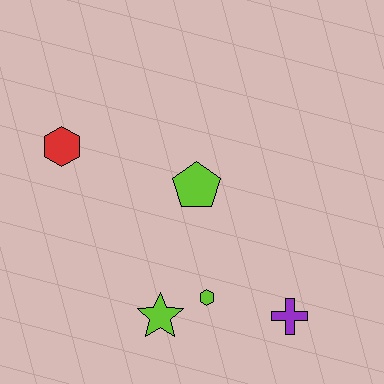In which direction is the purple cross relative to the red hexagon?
The purple cross is to the right of the red hexagon.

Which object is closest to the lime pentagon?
The lime hexagon is closest to the lime pentagon.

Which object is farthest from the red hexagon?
The purple cross is farthest from the red hexagon.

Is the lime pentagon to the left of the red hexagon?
No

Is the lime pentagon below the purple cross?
No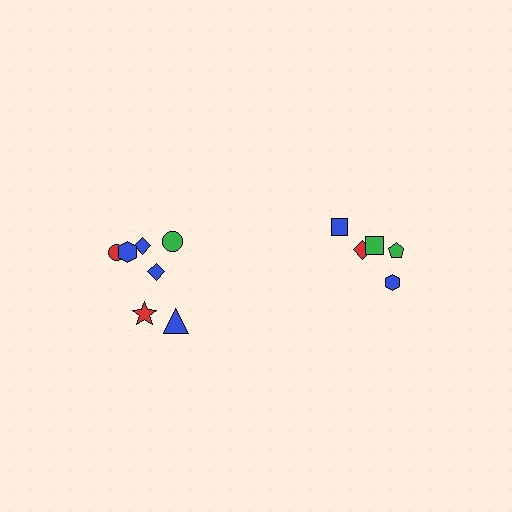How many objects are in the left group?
There are 7 objects.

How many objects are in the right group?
There are 5 objects.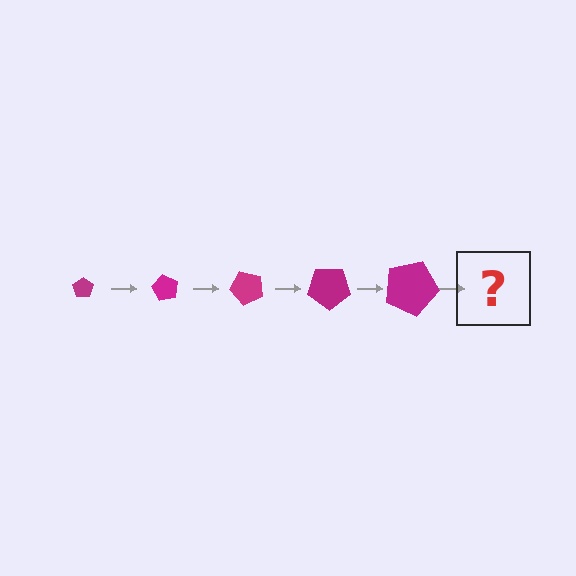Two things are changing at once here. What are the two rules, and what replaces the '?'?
The two rules are that the pentagon grows larger each step and it rotates 60 degrees each step. The '?' should be a pentagon, larger than the previous one and rotated 300 degrees from the start.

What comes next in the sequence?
The next element should be a pentagon, larger than the previous one and rotated 300 degrees from the start.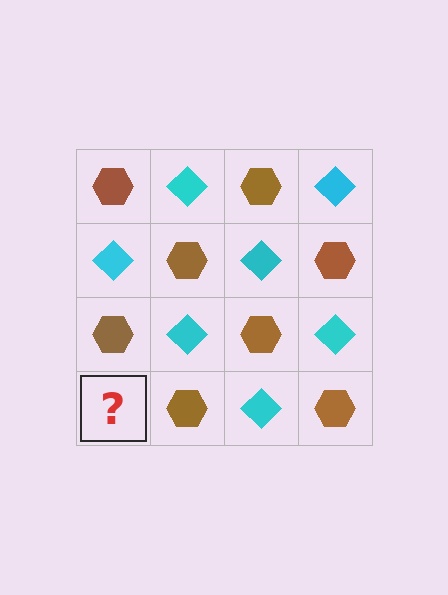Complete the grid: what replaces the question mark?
The question mark should be replaced with a cyan diamond.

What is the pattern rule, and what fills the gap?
The rule is that it alternates brown hexagon and cyan diamond in a checkerboard pattern. The gap should be filled with a cyan diamond.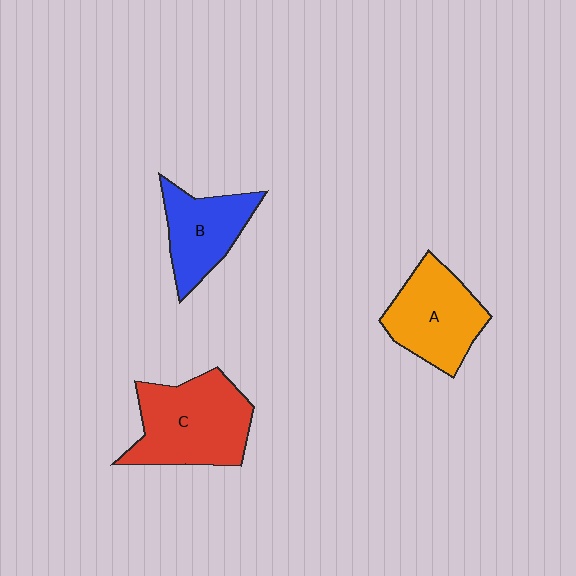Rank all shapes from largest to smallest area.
From largest to smallest: C (red), A (orange), B (blue).